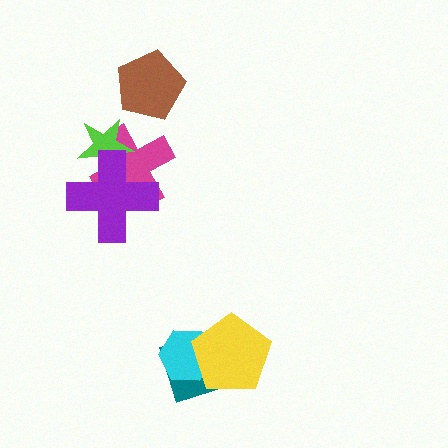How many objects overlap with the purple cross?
2 objects overlap with the purple cross.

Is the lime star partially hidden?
Yes, it is partially covered by another shape.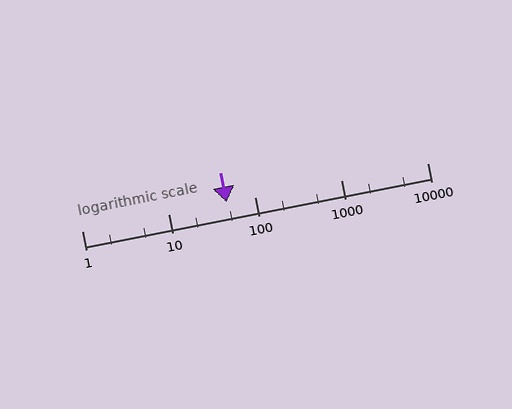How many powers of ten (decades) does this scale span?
The scale spans 4 decades, from 1 to 10000.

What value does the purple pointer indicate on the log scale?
The pointer indicates approximately 47.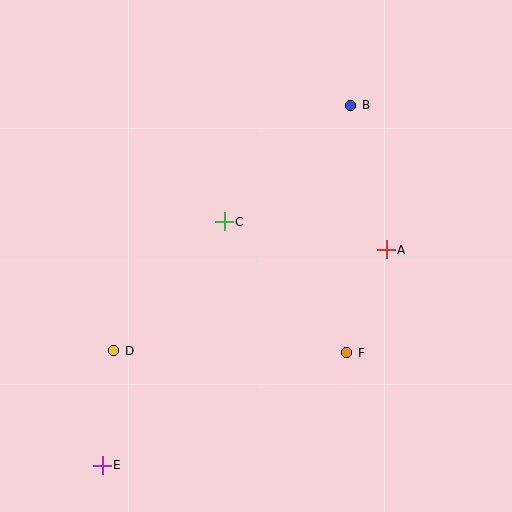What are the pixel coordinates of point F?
Point F is at (347, 353).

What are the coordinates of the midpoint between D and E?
The midpoint between D and E is at (108, 408).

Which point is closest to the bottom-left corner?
Point E is closest to the bottom-left corner.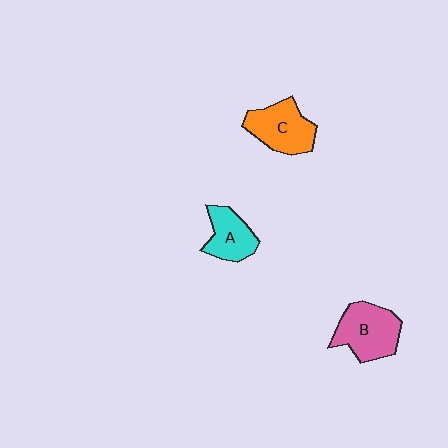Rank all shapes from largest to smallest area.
From largest to smallest: B (pink), C (orange), A (cyan).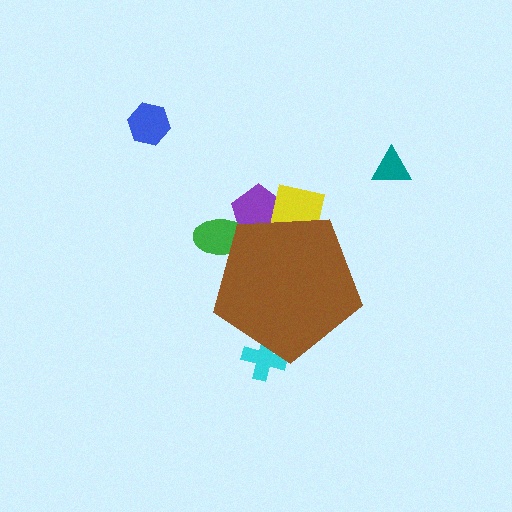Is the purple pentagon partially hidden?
Yes, the purple pentagon is partially hidden behind the brown pentagon.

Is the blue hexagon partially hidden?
No, the blue hexagon is fully visible.